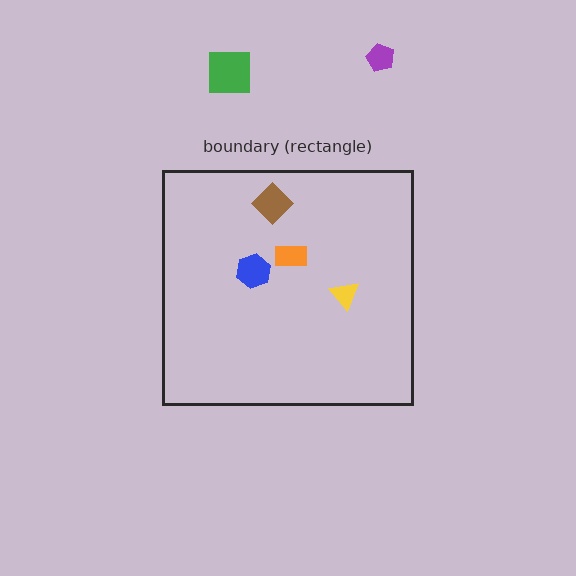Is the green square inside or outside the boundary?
Outside.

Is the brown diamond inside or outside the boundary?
Inside.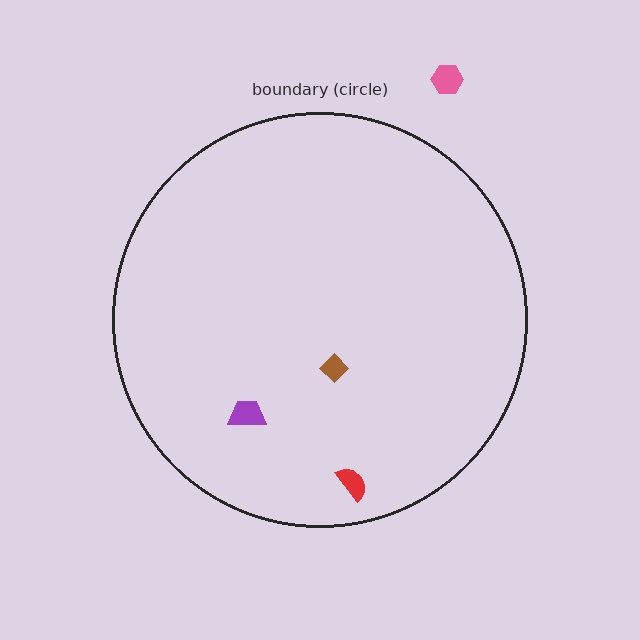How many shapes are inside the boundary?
3 inside, 1 outside.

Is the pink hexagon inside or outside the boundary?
Outside.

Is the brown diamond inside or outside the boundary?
Inside.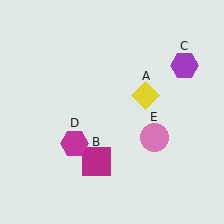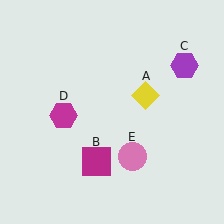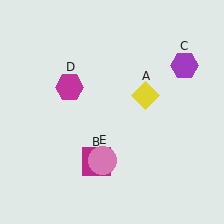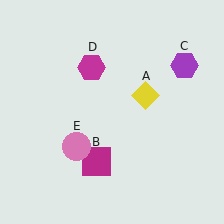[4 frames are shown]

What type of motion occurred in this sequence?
The magenta hexagon (object D), pink circle (object E) rotated clockwise around the center of the scene.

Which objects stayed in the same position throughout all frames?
Yellow diamond (object A) and magenta square (object B) and purple hexagon (object C) remained stationary.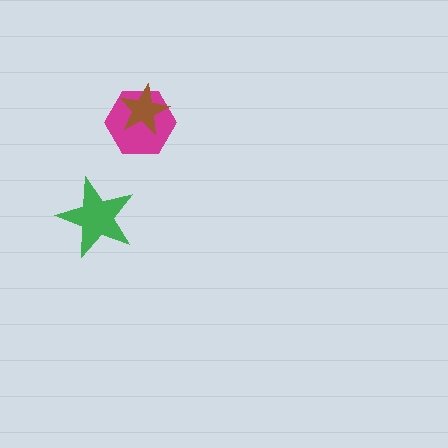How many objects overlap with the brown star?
1 object overlaps with the brown star.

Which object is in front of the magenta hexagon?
The brown star is in front of the magenta hexagon.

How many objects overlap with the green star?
0 objects overlap with the green star.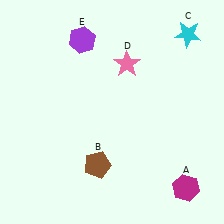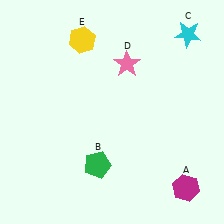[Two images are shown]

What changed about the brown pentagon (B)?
In Image 1, B is brown. In Image 2, it changed to green.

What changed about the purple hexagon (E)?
In Image 1, E is purple. In Image 2, it changed to yellow.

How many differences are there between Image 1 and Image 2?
There are 2 differences between the two images.